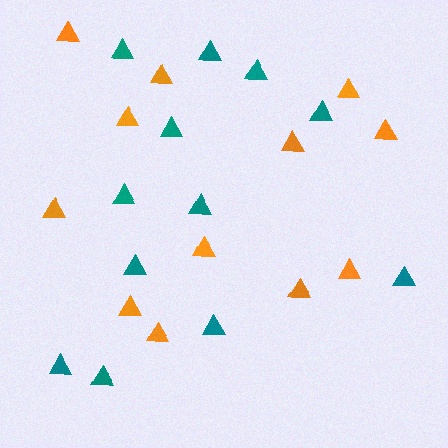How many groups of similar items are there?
There are 2 groups: one group of orange triangles (12) and one group of teal triangles (12).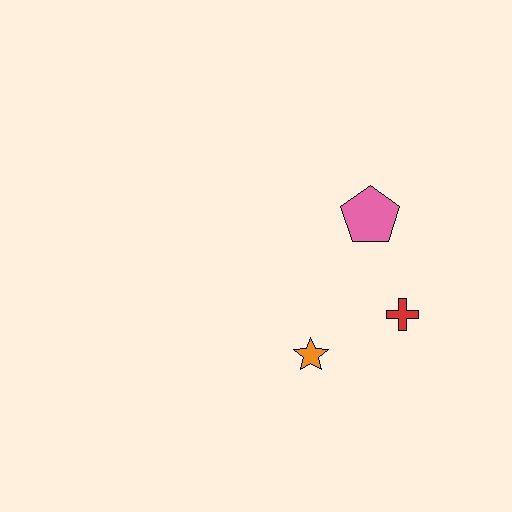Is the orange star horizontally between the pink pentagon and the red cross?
No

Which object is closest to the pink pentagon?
The red cross is closest to the pink pentagon.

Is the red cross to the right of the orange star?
Yes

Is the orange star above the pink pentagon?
No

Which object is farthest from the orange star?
The pink pentagon is farthest from the orange star.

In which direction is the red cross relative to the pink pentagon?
The red cross is below the pink pentagon.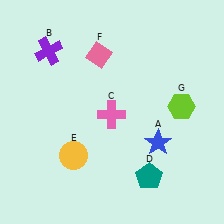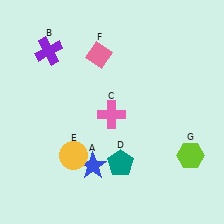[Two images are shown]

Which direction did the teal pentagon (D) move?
The teal pentagon (D) moved left.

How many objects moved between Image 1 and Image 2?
3 objects moved between the two images.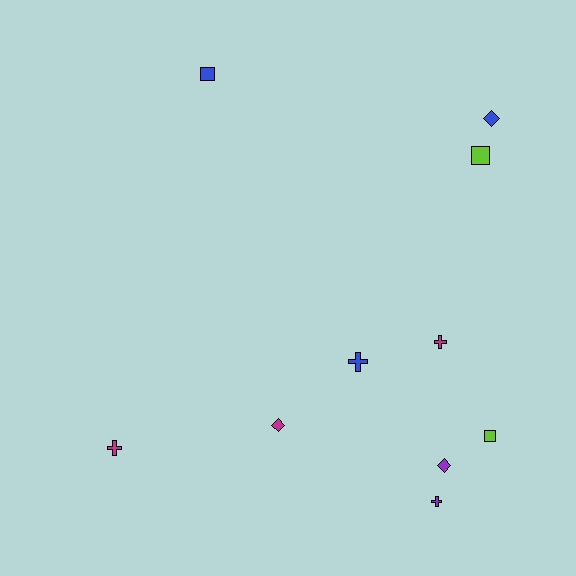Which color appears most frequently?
Blue, with 3 objects.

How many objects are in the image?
There are 10 objects.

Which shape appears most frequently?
Cross, with 4 objects.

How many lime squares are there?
There are 2 lime squares.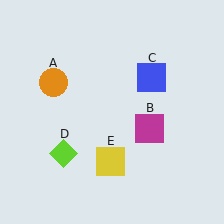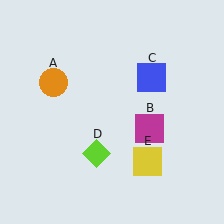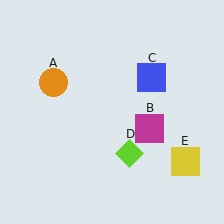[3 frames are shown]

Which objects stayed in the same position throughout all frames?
Orange circle (object A) and magenta square (object B) and blue square (object C) remained stationary.